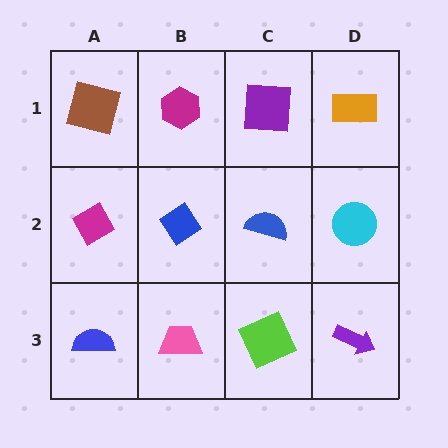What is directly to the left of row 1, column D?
A purple square.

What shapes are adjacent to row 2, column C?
A purple square (row 1, column C), a lime square (row 3, column C), a blue diamond (row 2, column B), a cyan circle (row 2, column D).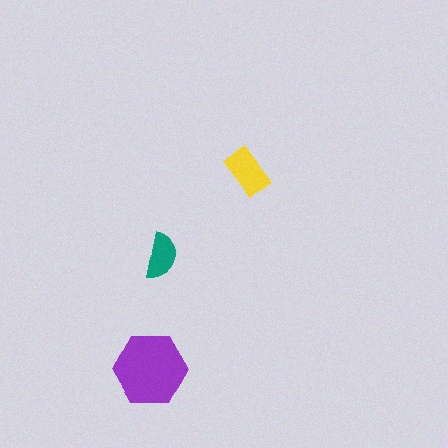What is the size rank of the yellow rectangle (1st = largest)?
2nd.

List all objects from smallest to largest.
The teal semicircle, the yellow rectangle, the purple hexagon.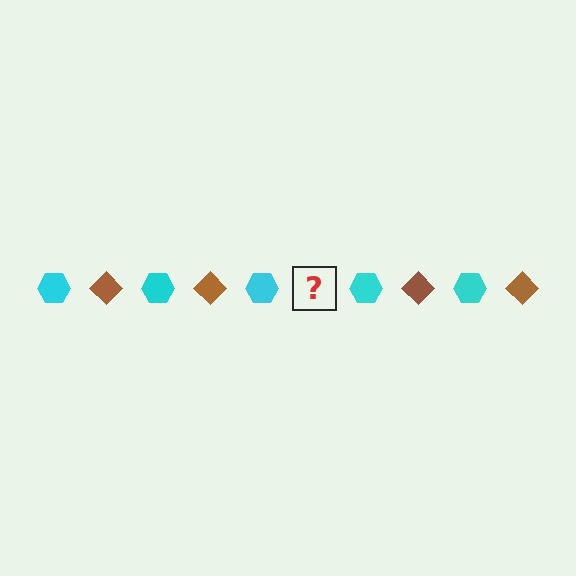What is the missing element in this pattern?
The missing element is a brown diamond.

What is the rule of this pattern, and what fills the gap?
The rule is that the pattern alternates between cyan hexagon and brown diamond. The gap should be filled with a brown diamond.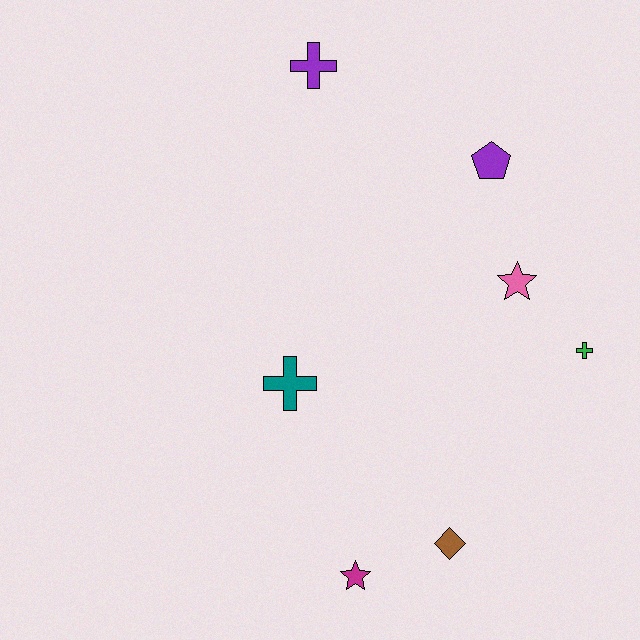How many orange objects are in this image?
There are no orange objects.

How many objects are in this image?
There are 7 objects.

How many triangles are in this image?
There are no triangles.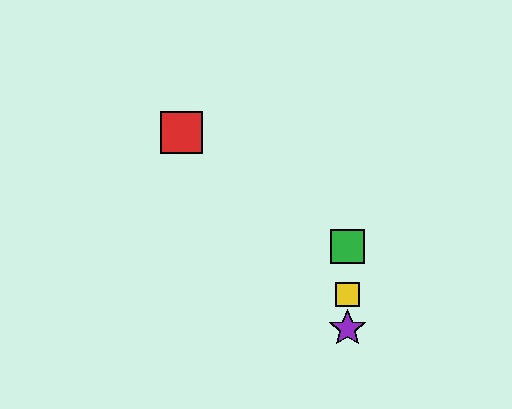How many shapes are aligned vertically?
4 shapes (the blue square, the green square, the yellow square, the purple star) are aligned vertically.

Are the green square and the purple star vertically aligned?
Yes, both are at x≈347.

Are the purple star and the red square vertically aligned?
No, the purple star is at x≈347 and the red square is at x≈182.